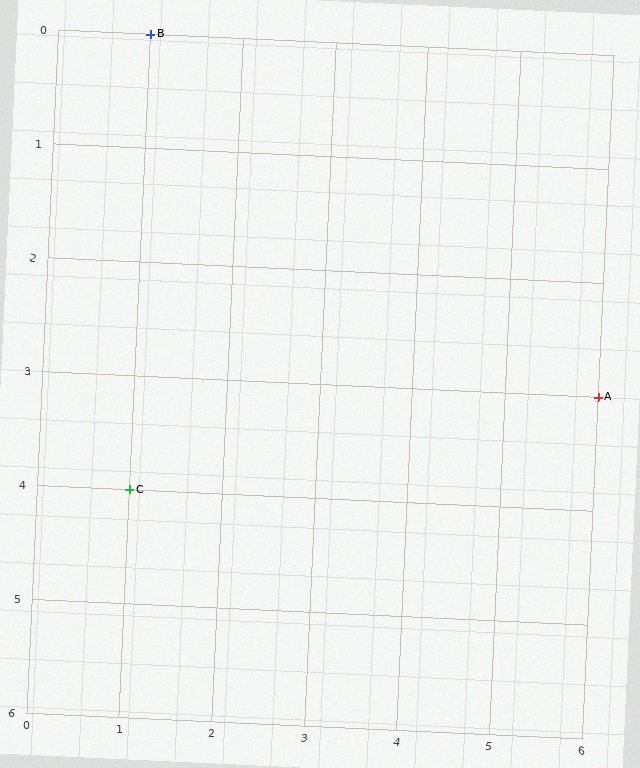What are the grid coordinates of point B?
Point B is at grid coordinates (1, 0).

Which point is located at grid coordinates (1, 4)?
Point C is at (1, 4).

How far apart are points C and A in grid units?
Points C and A are 5 columns and 1 row apart (about 5.1 grid units diagonally).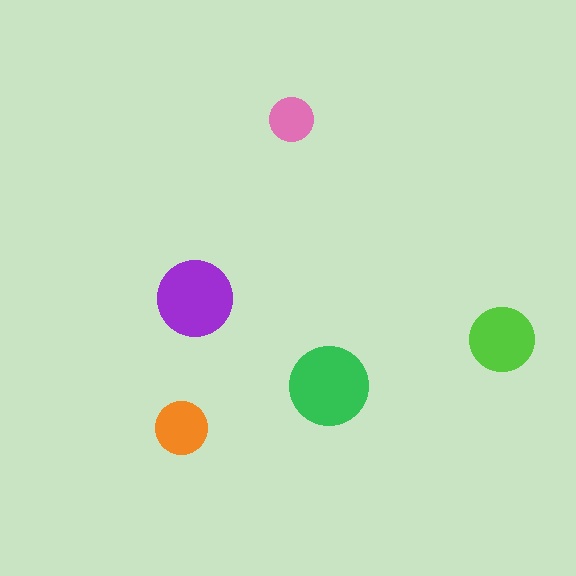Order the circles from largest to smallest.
the green one, the purple one, the lime one, the orange one, the pink one.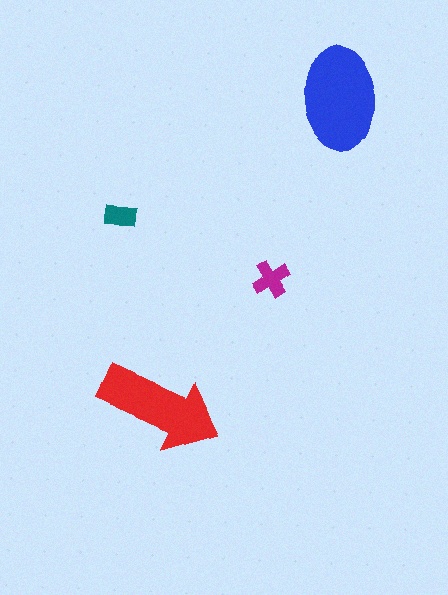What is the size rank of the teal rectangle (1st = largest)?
4th.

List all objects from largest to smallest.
The blue ellipse, the red arrow, the magenta cross, the teal rectangle.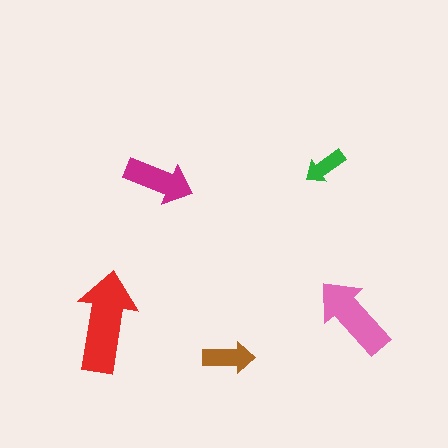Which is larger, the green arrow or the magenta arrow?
The magenta one.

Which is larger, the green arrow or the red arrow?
The red one.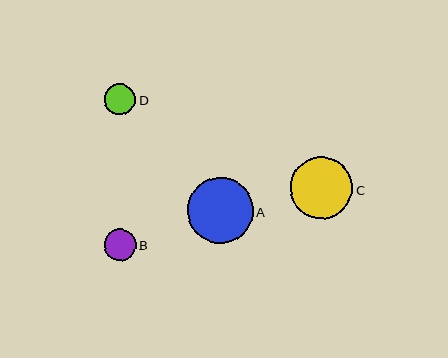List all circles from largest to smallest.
From largest to smallest: A, C, B, D.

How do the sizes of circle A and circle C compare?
Circle A and circle C are approximately the same size.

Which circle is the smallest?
Circle D is the smallest with a size of approximately 31 pixels.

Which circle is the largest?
Circle A is the largest with a size of approximately 66 pixels.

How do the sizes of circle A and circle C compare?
Circle A and circle C are approximately the same size.